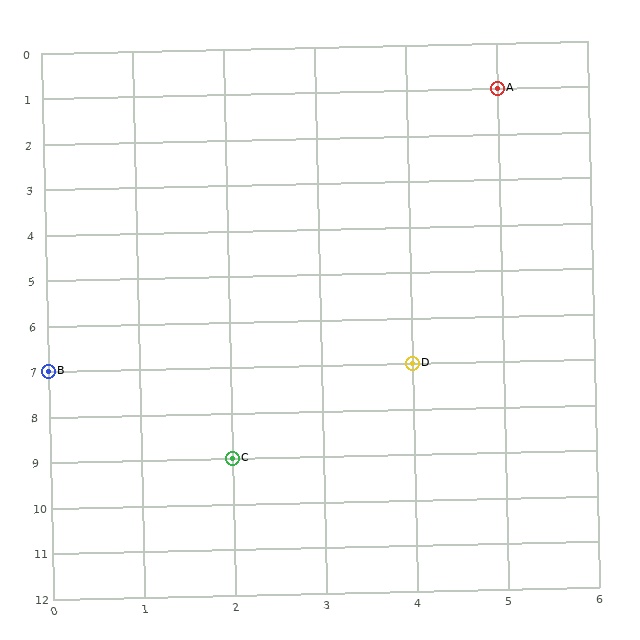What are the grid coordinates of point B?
Point B is at grid coordinates (0, 7).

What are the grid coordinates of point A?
Point A is at grid coordinates (5, 1).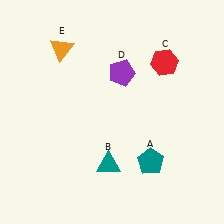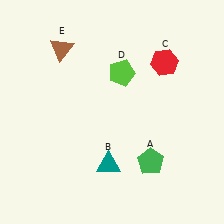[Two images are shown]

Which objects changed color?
A changed from teal to green. D changed from purple to lime. E changed from orange to brown.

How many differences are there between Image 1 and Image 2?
There are 3 differences between the two images.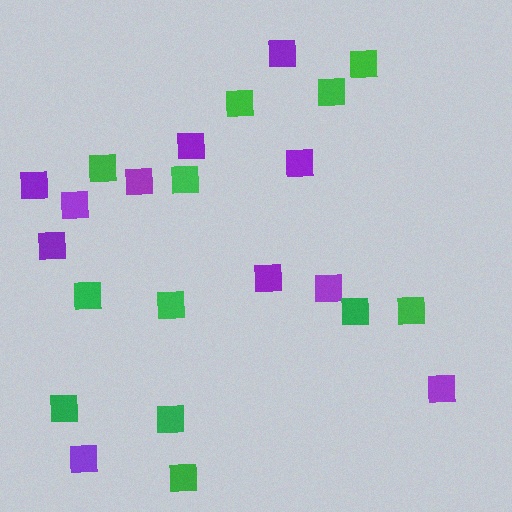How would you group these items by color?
There are 2 groups: one group of purple squares (11) and one group of green squares (12).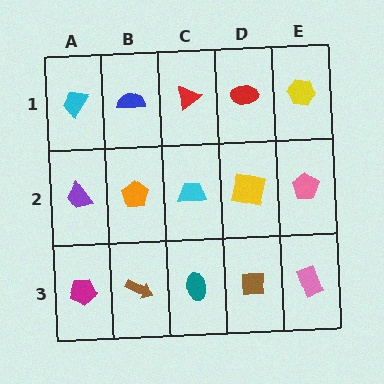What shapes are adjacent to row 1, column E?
A pink pentagon (row 2, column E), a red ellipse (row 1, column D).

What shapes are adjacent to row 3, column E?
A pink pentagon (row 2, column E), a brown square (row 3, column D).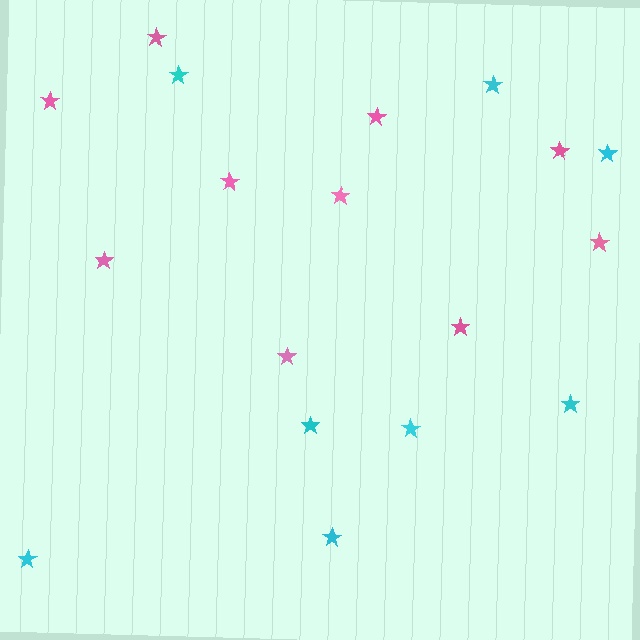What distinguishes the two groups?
There are 2 groups: one group of pink stars (10) and one group of cyan stars (8).